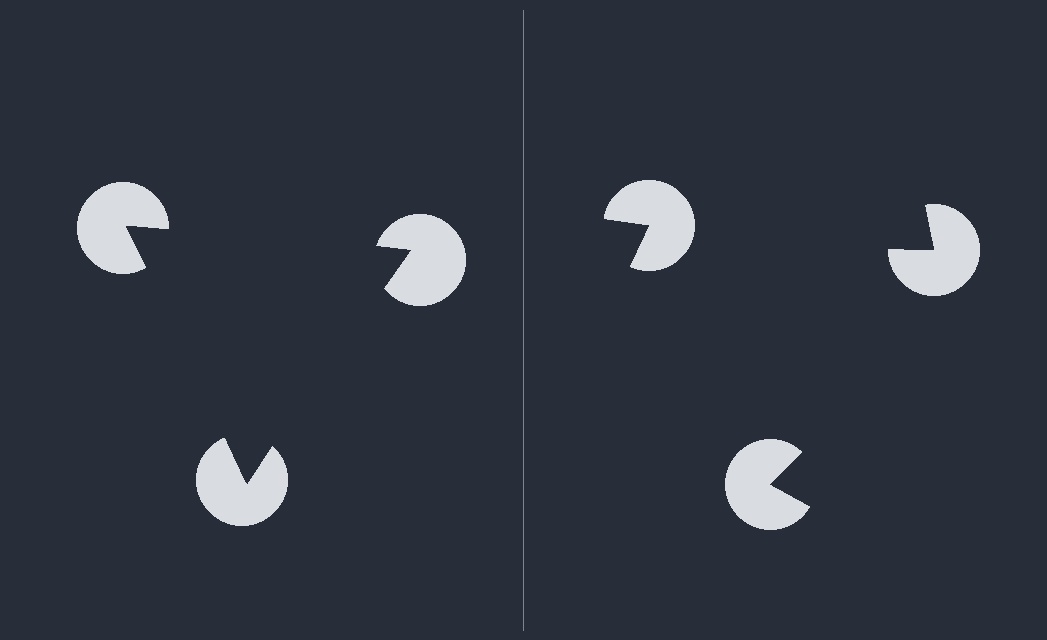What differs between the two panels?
The pac-man discs are positioned identically on both sides; only the wedge orientations differ. On the left they align to a triangle; on the right they are misaligned.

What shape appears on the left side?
An illusory triangle.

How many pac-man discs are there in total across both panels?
6 — 3 on each side.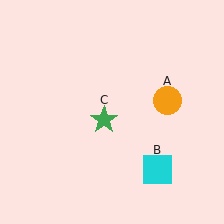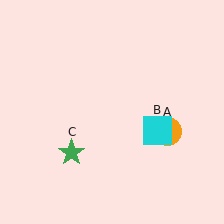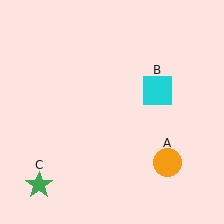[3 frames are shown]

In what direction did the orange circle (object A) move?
The orange circle (object A) moved down.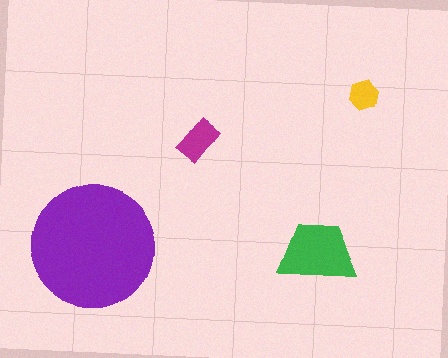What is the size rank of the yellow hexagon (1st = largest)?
4th.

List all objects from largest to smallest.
The purple circle, the green trapezoid, the magenta rectangle, the yellow hexagon.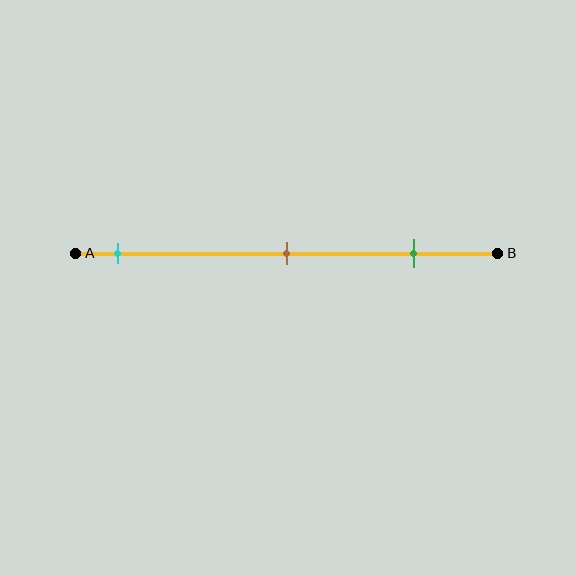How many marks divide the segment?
There are 3 marks dividing the segment.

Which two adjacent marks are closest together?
The brown and green marks are the closest adjacent pair.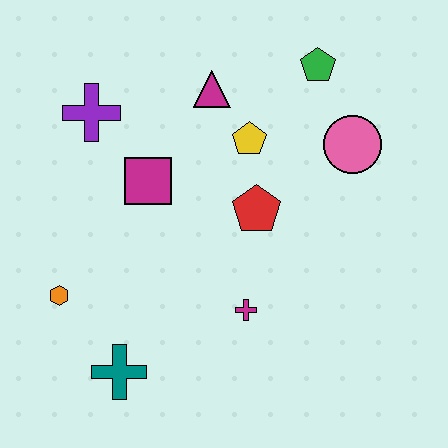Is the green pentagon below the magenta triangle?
No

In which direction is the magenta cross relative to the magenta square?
The magenta cross is below the magenta square.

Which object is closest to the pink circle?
The green pentagon is closest to the pink circle.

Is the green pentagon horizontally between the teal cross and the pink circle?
Yes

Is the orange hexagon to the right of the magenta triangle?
No